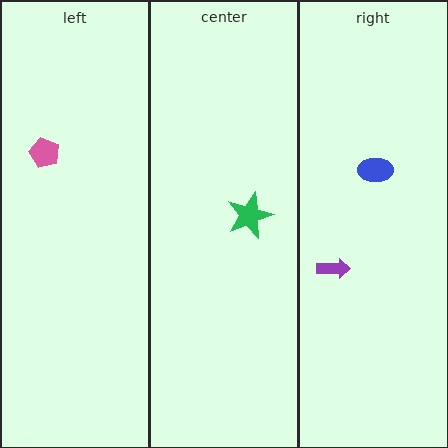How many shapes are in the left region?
1.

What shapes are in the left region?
The pink pentagon.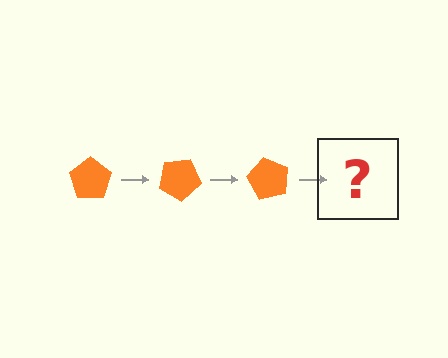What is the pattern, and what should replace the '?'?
The pattern is that the pentagon rotates 30 degrees each step. The '?' should be an orange pentagon rotated 90 degrees.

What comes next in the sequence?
The next element should be an orange pentagon rotated 90 degrees.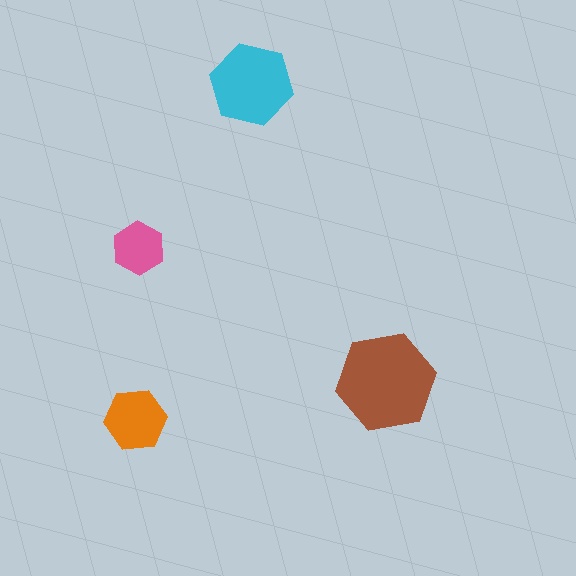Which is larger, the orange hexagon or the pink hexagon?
The orange one.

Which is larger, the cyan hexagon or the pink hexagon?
The cyan one.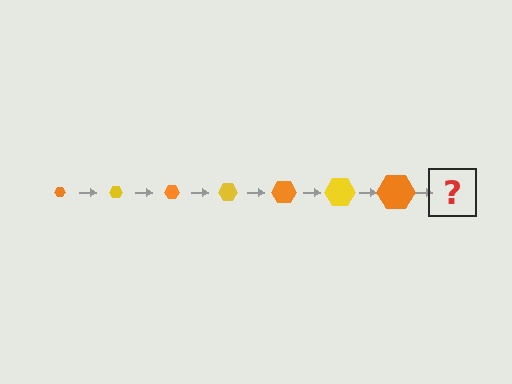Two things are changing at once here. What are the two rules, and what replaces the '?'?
The two rules are that the hexagon grows larger each step and the color cycles through orange and yellow. The '?' should be a yellow hexagon, larger than the previous one.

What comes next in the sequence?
The next element should be a yellow hexagon, larger than the previous one.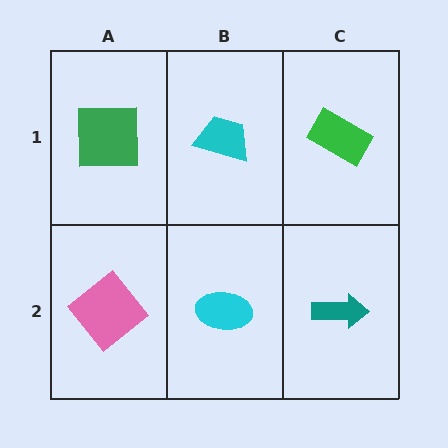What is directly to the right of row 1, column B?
A green rectangle.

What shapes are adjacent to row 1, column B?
A cyan ellipse (row 2, column B), a green square (row 1, column A), a green rectangle (row 1, column C).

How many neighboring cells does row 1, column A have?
2.